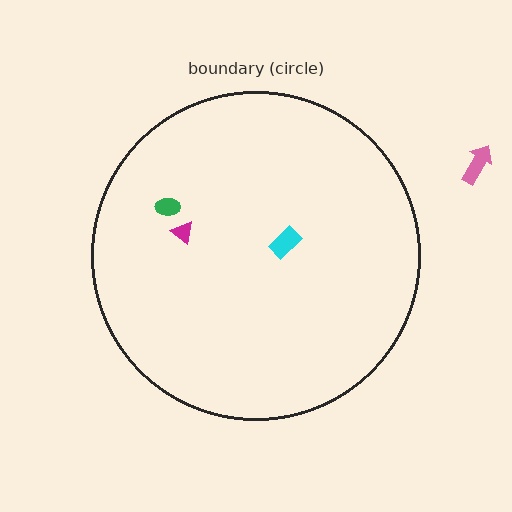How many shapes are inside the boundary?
3 inside, 1 outside.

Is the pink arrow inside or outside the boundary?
Outside.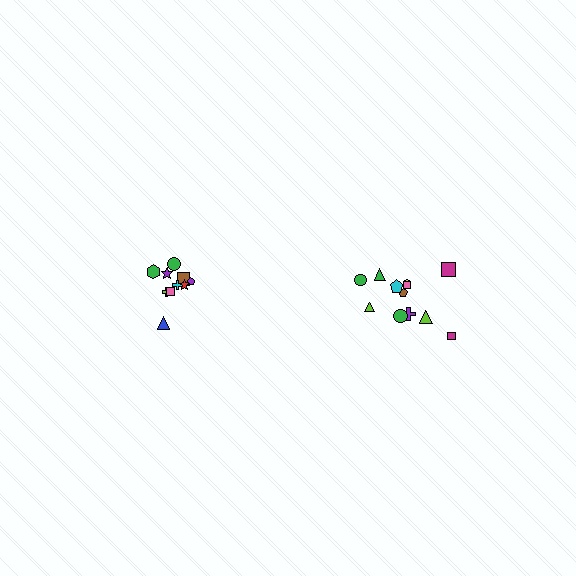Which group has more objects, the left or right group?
The right group.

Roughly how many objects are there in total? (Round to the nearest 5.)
Roughly 20 objects in total.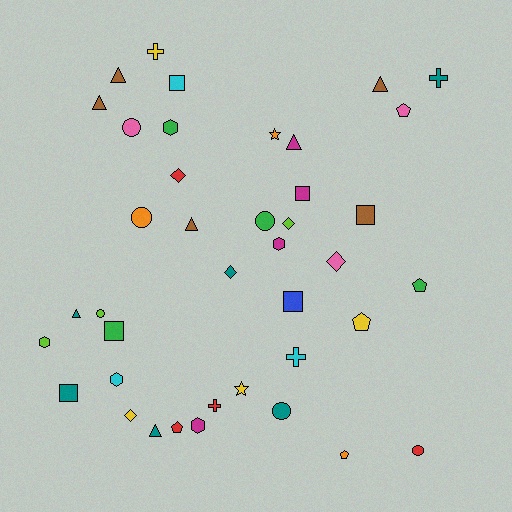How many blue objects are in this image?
There is 1 blue object.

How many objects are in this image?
There are 40 objects.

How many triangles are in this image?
There are 7 triangles.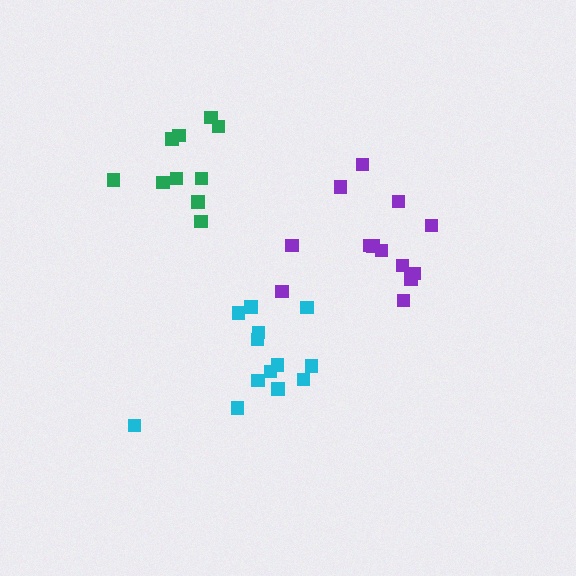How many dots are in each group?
Group 1: 13 dots, Group 2: 13 dots, Group 3: 10 dots (36 total).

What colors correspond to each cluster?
The clusters are colored: purple, cyan, green.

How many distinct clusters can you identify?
There are 3 distinct clusters.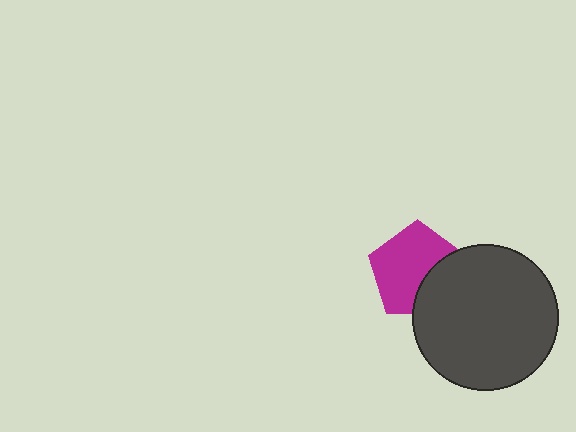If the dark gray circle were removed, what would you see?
You would see the complete magenta pentagon.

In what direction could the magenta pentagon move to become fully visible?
The magenta pentagon could move toward the upper-left. That would shift it out from behind the dark gray circle entirely.